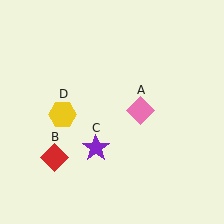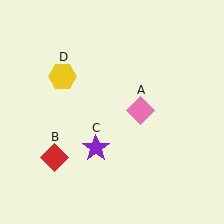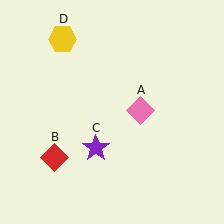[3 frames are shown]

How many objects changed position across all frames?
1 object changed position: yellow hexagon (object D).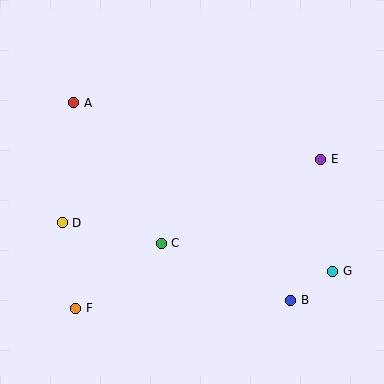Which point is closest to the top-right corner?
Point E is closest to the top-right corner.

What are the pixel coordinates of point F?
Point F is at (76, 308).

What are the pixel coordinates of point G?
Point G is at (333, 271).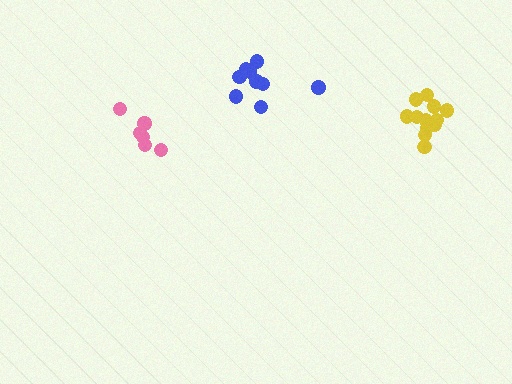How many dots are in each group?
Group 1: 9 dots, Group 2: 6 dots, Group 3: 12 dots (27 total).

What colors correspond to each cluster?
The clusters are colored: blue, pink, yellow.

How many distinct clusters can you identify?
There are 3 distinct clusters.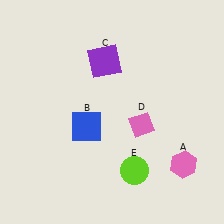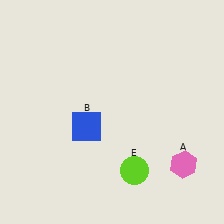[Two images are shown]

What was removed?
The pink diamond (D), the purple square (C) were removed in Image 2.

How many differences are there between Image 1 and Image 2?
There are 2 differences between the two images.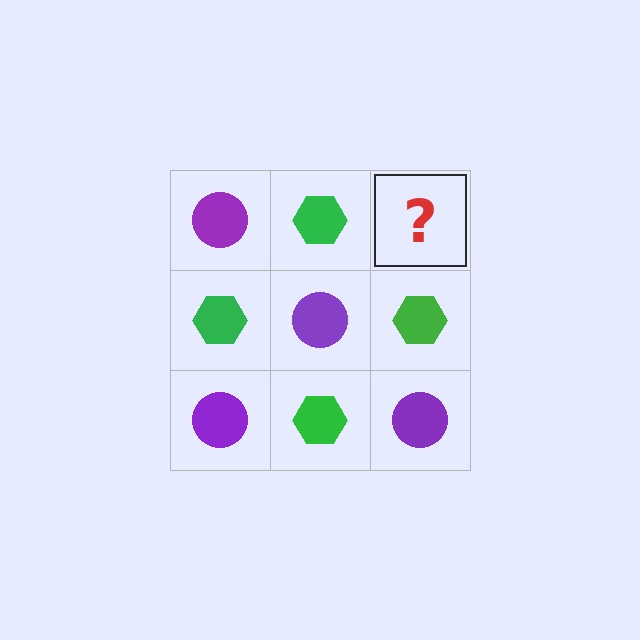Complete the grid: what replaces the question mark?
The question mark should be replaced with a purple circle.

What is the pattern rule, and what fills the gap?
The rule is that it alternates purple circle and green hexagon in a checkerboard pattern. The gap should be filled with a purple circle.